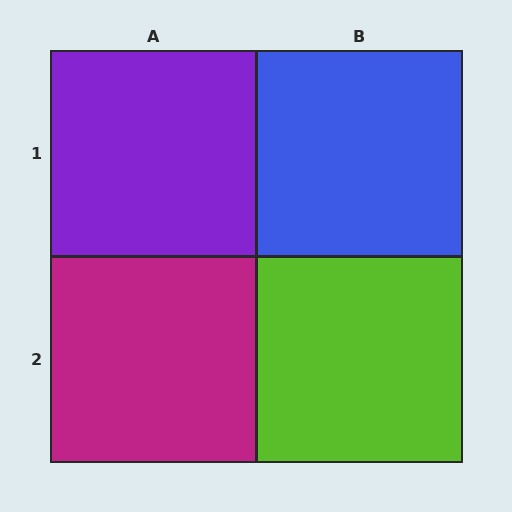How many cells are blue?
1 cell is blue.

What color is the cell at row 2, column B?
Lime.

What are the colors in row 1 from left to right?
Purple, blue.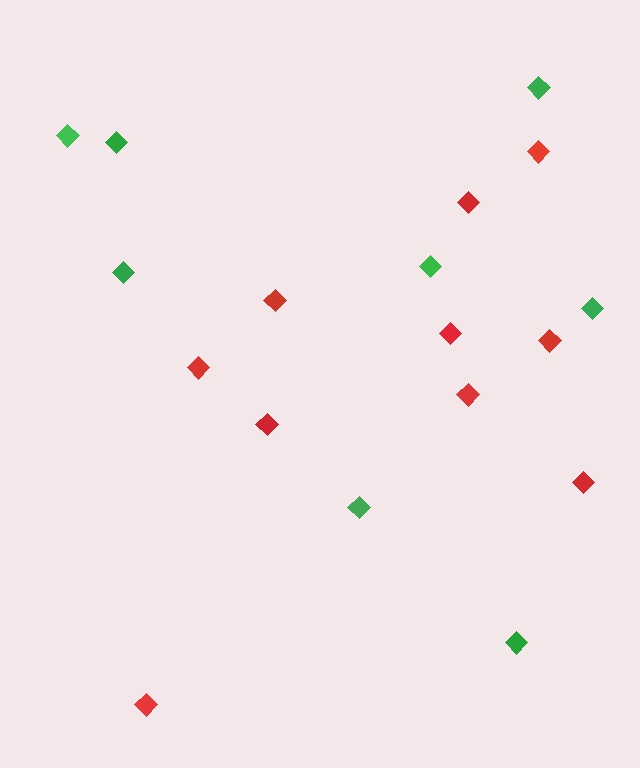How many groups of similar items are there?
There are 2 groups: one group of red diamonds (10) and one group of green diamonds (8).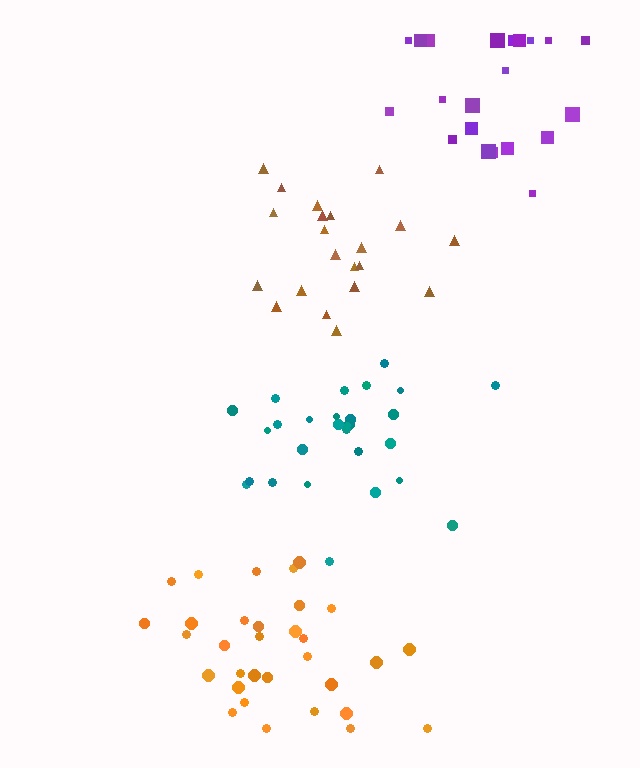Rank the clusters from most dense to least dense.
brown, purple, orange, teal.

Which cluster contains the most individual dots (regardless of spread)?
Orange (32).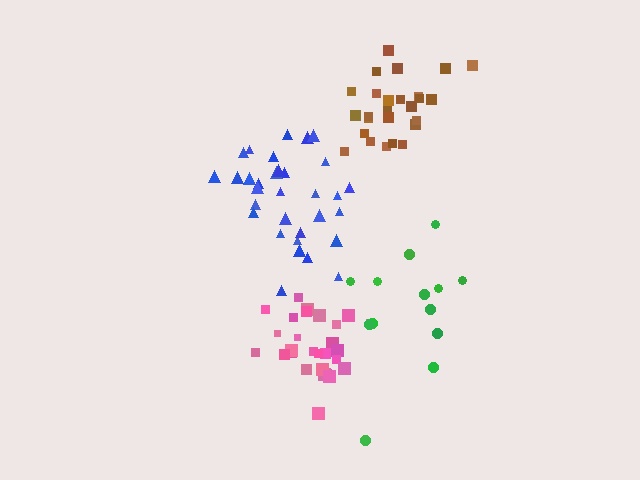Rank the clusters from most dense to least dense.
pink, brown, blue, green.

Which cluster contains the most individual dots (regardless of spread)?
Blue (32).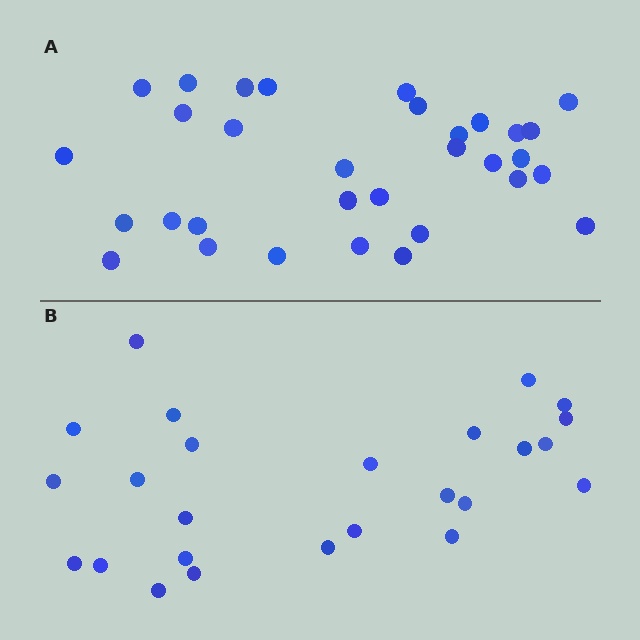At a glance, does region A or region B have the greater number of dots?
Region A (the top region) has more dots.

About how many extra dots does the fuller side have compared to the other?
Region A has roughly 8 or so more dots than region B.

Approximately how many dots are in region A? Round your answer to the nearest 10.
About 30 dots. (The exact count is 32, which rounds to 30.)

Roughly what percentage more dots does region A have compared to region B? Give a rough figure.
About 30% more.